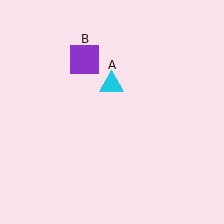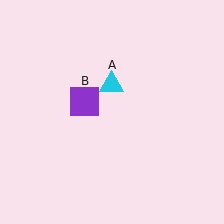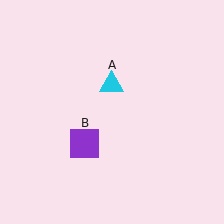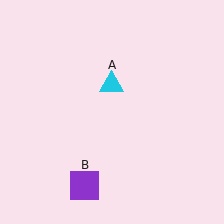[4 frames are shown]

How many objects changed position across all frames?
1 object changed position: purple square (object B).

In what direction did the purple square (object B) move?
The purple square (object B) moved down.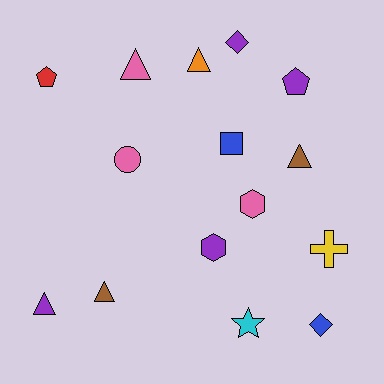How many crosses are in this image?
There is 1 cross.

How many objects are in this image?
There are 15 objects.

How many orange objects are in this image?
There is 1 orange object.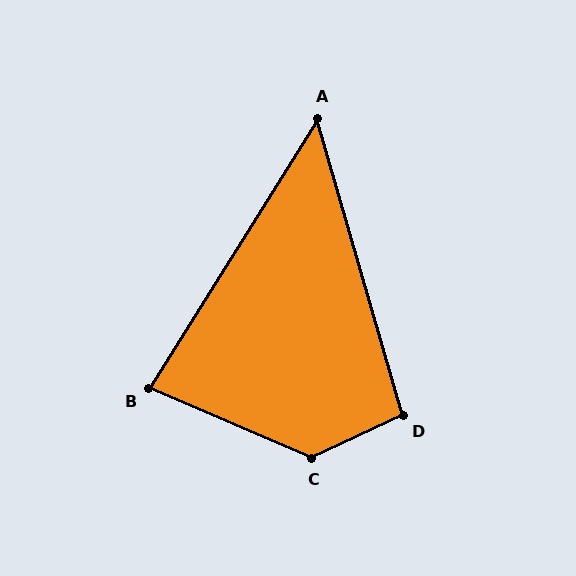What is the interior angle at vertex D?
Approximately 99 degrees (obtuse).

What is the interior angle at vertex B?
Approximately 81 degrees (acute).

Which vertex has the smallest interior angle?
A, at approximately 48 degrees.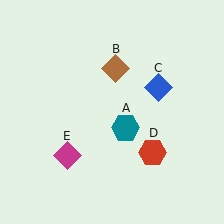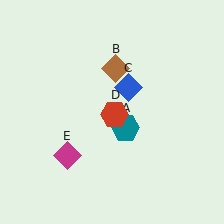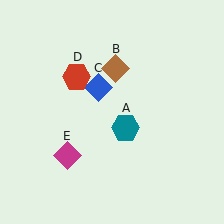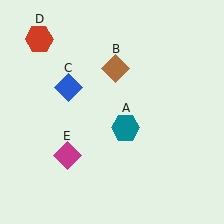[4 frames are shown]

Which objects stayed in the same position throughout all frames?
Teal hexagon (object A) and brown diamond (object B) and magenta diamond (object E) remained stationary.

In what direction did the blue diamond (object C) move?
The blue diamond (object C) moved left.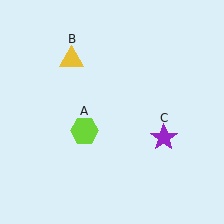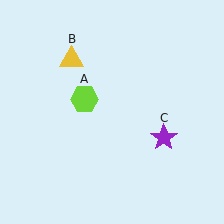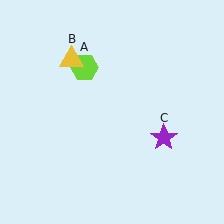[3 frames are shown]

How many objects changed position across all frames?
1 object changed position: lime hexagon (object A).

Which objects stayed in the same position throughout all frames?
Yellow triangle (object B) and purple star (object C) remained stationary.